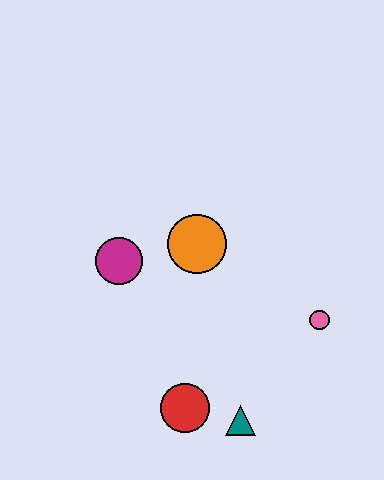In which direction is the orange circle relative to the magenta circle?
The orange circle is to the right of the magenta circle.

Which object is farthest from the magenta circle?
The pink circle is farthest from the magenta circle.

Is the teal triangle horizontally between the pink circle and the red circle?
Yes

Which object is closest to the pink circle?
The teal triangle is closest to the pink circle.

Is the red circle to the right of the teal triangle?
No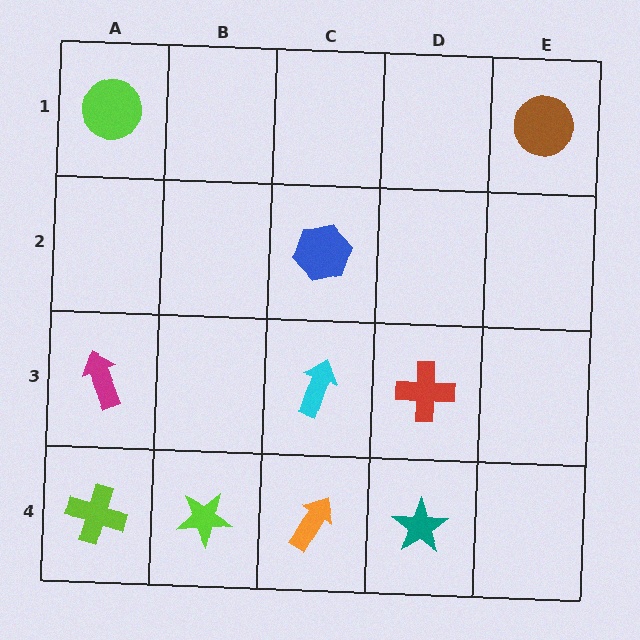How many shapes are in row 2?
1 shape.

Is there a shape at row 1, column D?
No, that cell is empty.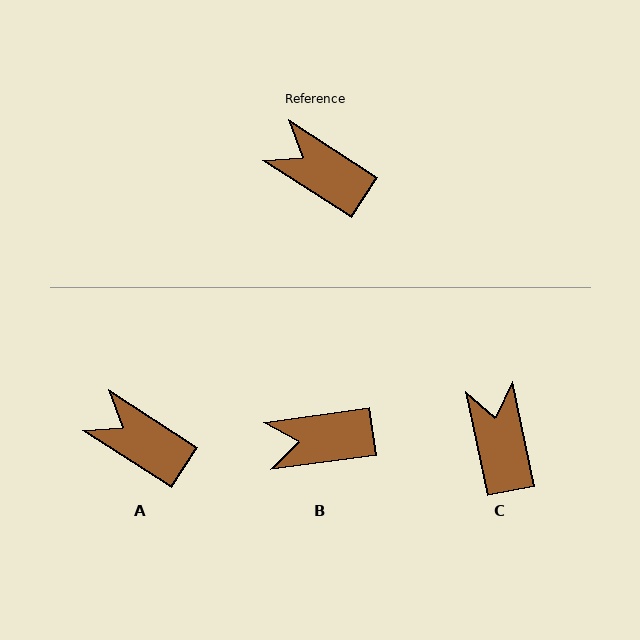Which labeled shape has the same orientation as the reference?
A.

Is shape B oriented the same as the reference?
No, it is off by about 40 degrees.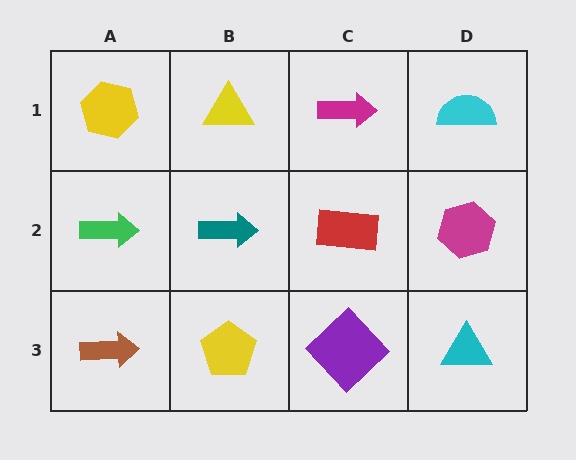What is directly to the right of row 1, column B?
A magenta arrow.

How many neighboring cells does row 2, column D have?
3.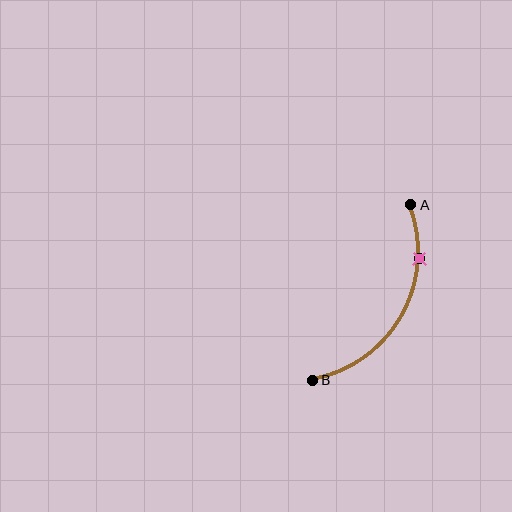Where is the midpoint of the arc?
The arc midpoint is the point on the curve farthest from the straight line joining A and B. It sits to the right of that line.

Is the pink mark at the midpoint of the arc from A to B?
No. The pink mark lies on the arc but is closer to endpoint A. The arc midpoint would be at the point on the curve equidistant along the arc from both A and B.